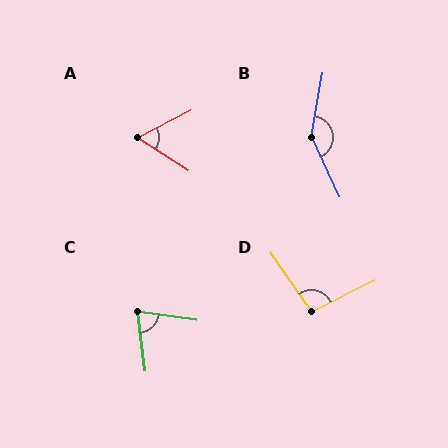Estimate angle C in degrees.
Approximately 75 degrees.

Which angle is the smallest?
A, at approximately 60 degrees.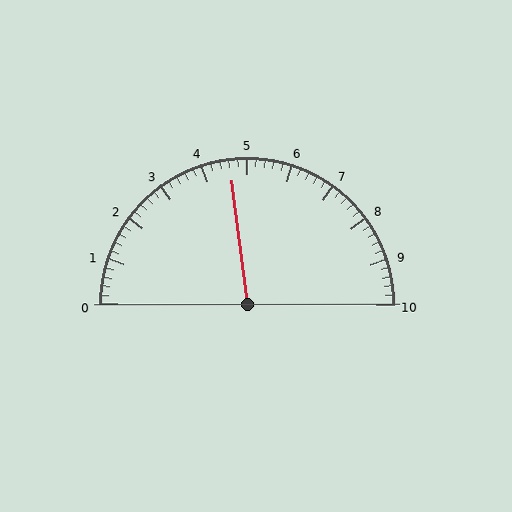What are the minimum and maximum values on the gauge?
The gauge ranges from 0 to 10.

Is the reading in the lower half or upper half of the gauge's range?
The reading is in the lower half of the range (0 to 10).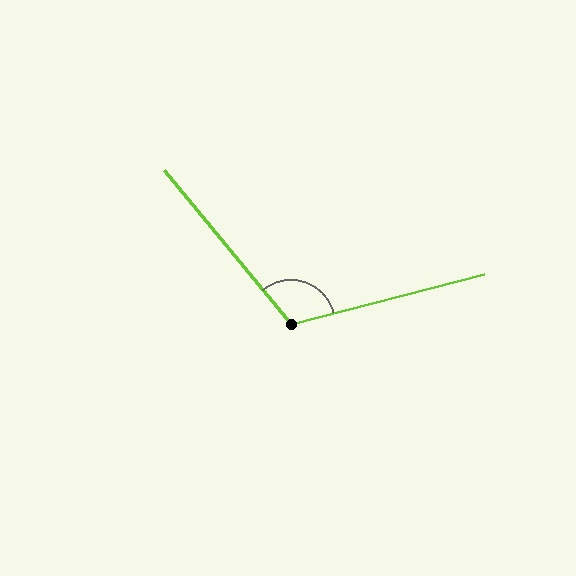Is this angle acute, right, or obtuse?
It is obtuse.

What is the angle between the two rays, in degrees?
Approximately 115 degrees.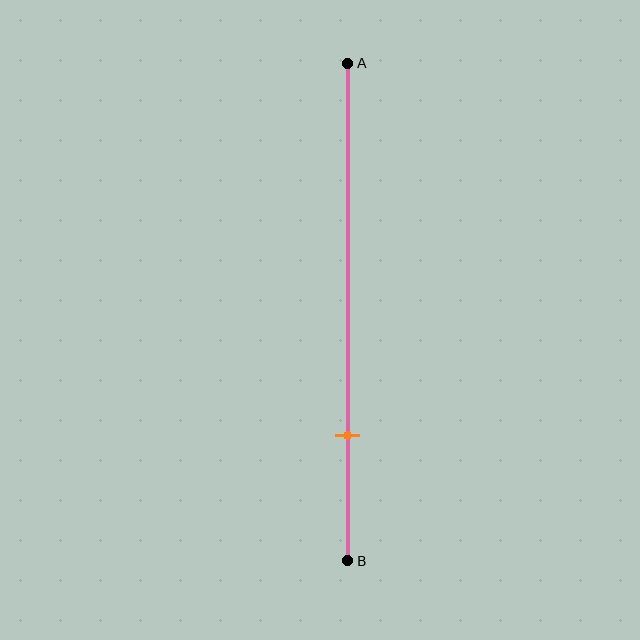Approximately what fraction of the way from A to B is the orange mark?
The orange mark is approximately 75% of the way from A to B.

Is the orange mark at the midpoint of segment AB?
No, the mark is at about 75% from A, not at the 50% midpoint.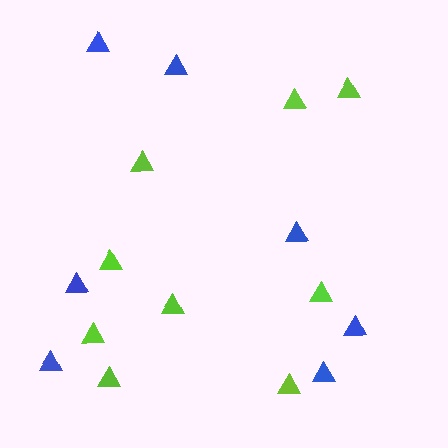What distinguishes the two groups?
There are 2 groups: one group of lime triangles (9) and one group of blue triangles (7).